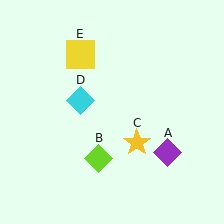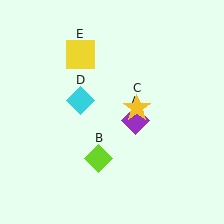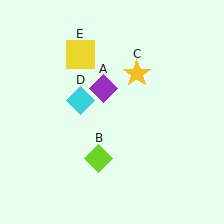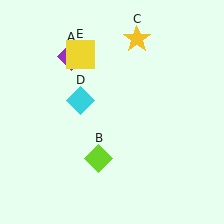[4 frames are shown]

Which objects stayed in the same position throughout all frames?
Lime diamond (object B) and cyan diamond (object D) and yellow square (object E) remained stationary.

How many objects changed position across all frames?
2 objects changed position: purple diamond (object A), yellow star (object C).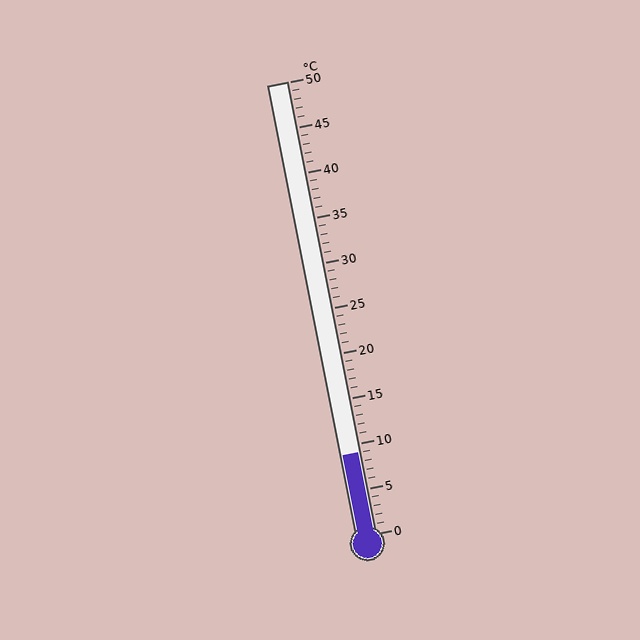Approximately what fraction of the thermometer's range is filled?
The thermometer is filled to approximately 20% of its range.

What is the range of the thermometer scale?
The thermometer scale ranges from 0°C to 50°C.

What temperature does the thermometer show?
The thermometer shows approximately 9°C.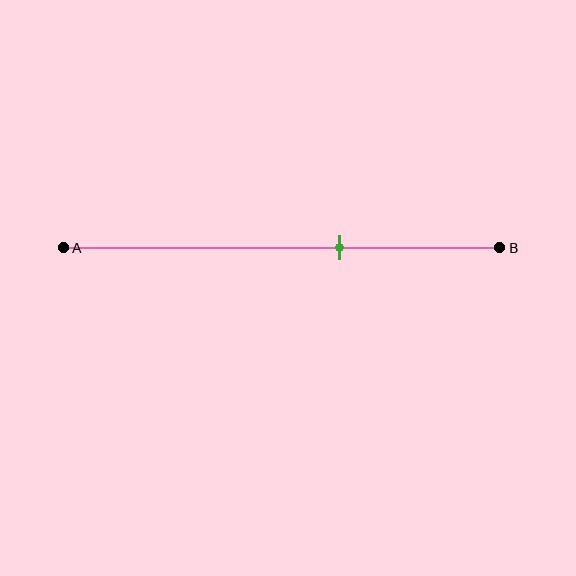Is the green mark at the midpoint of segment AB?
No, the mark is at about 65% from A, not at the 50% midpoint.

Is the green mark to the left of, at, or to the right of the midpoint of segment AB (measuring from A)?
The green mark is to the right of the midpoint of segment AB.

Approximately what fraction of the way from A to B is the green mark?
The green mark is approximately 65% of the way from A to B.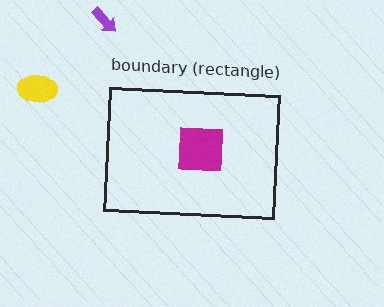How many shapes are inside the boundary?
1 inside, 2 outside.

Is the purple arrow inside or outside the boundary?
Outside.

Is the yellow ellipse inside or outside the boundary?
Outside.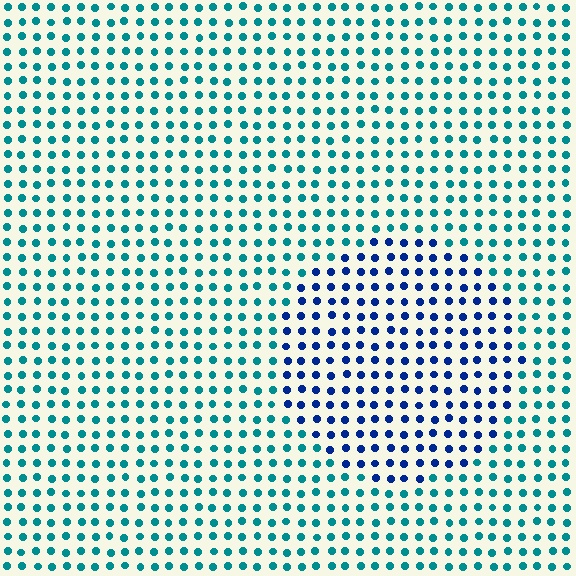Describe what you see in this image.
The image is filled with small teal elements in a uniform arrangement. A circle-shaped region is visible where the elements are tinted to a slightly different hue, forming a subtle color boundary.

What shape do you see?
I see a circle.